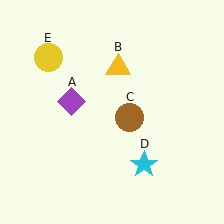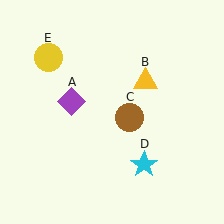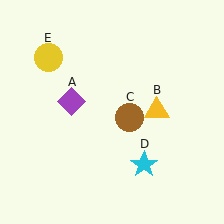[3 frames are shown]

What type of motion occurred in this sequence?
The yellow triangle (object B) rotated clockwise around the center of the scene.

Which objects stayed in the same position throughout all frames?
Purple diamond (object A) and brown circle (object C) and cyan star (object D) and yellow circle (object E) remained stationary.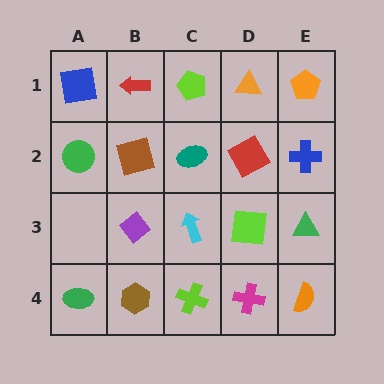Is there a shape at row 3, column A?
No, that cell is empty.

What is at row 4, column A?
A green ellipse.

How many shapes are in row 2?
5 shapes.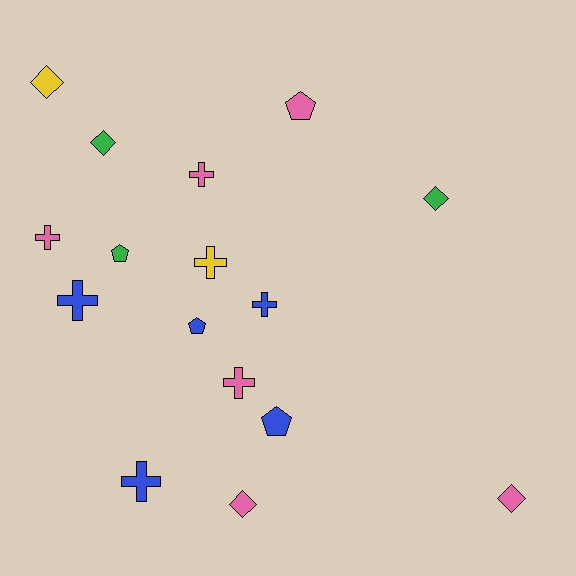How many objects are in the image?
There are 16 objects.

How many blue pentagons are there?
There are 2 blue pentagons.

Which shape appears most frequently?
Cross, with 7 objects.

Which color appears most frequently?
Pink, with 6 objects.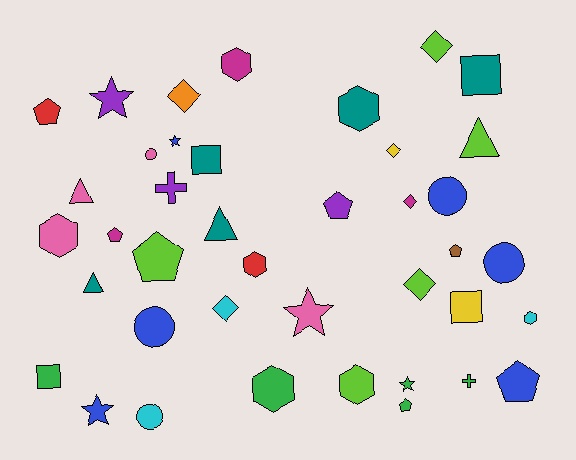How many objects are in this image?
There are 40 objects.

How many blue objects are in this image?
There are 6 blue objects.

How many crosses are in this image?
There are 2 crosses.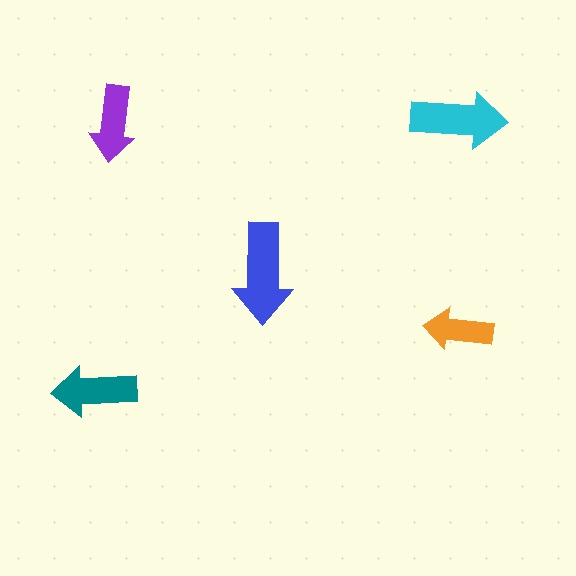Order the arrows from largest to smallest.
the blue one, the cyan one, the teal one, the purple one, the orange one.